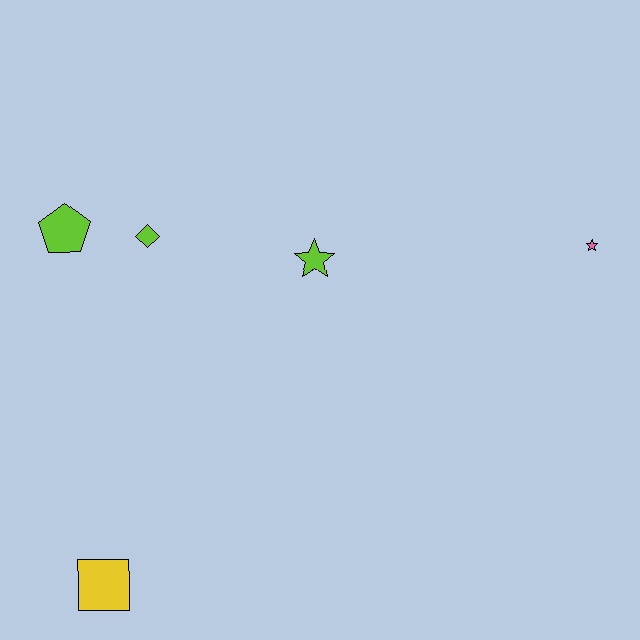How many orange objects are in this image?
There are no orange objects.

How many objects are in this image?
There are 5 objects.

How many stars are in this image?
There are 2 stars.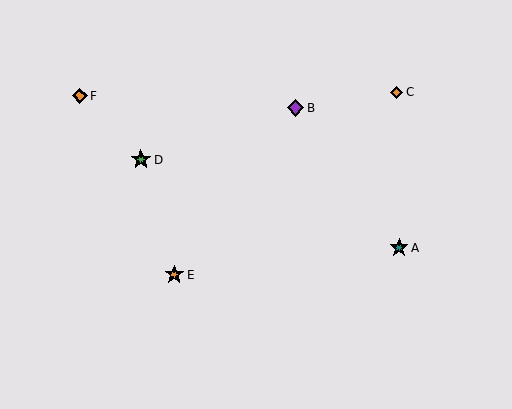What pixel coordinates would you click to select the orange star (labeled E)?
Click at (174, 275) to select the orange star E.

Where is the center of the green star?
The center of the green star is at (141, 160).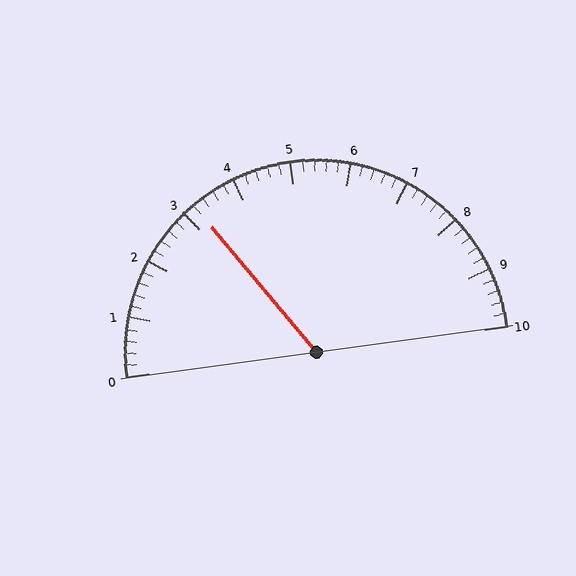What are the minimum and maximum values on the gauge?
The gauge ranges from 0 to 10.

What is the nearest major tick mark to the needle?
The nearest major tick mark is 3.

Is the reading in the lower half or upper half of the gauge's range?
The reading is in the lower half of the range (0 to 10).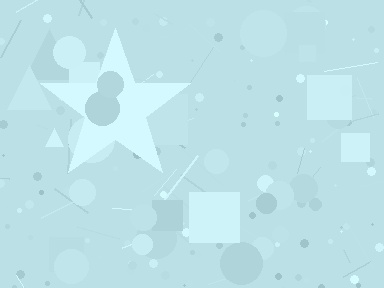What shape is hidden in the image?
A star is hidden in the image.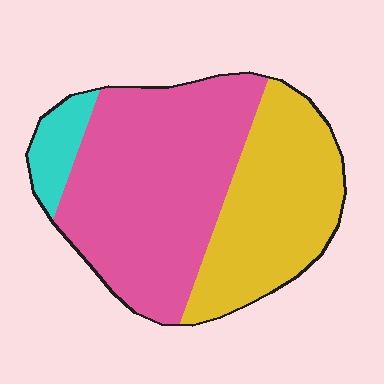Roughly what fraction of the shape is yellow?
Yellow covers around 35% of the shape.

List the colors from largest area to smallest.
From largest to smallest: pink, yellow, cyan.